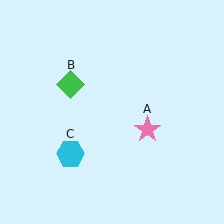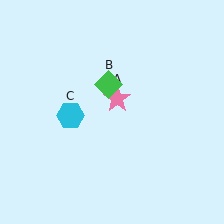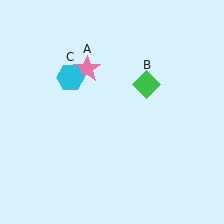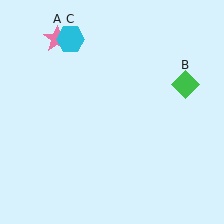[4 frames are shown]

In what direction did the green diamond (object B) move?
The green diamond (object B) moved right.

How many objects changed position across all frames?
3 objects changed position: pink star (object A), green diamond (object B), cyan hexagon (object C).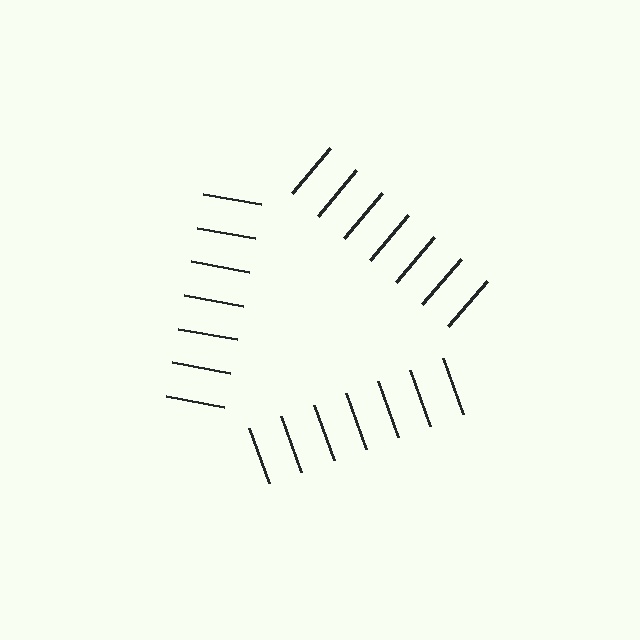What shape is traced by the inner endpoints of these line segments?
An illusory triangle — the line segments terminate on its edges but no continuous stroke is drawn.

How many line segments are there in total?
21 — 7 along each of the 3 edges.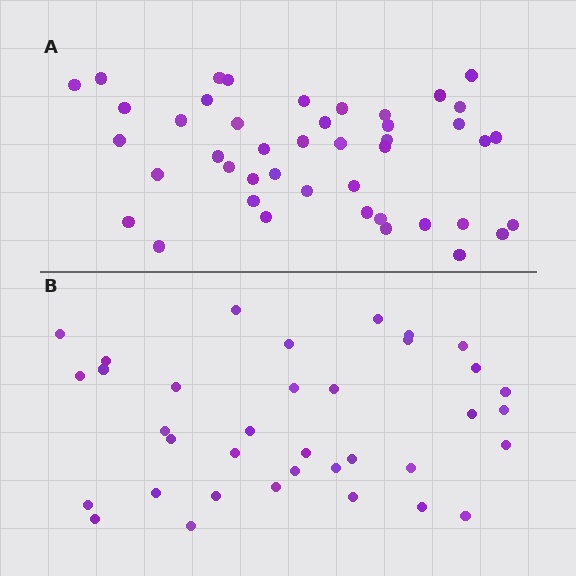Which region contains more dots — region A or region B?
Region A (the top region) has more dots.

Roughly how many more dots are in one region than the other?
Region A has roughly 8 or so more dots than region B.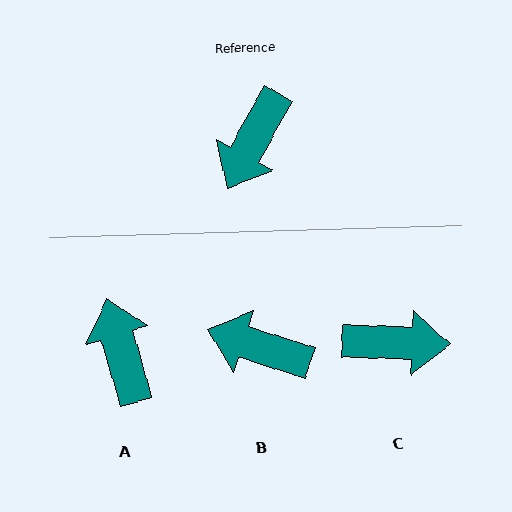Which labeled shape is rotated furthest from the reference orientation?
A, about 135 degrees away.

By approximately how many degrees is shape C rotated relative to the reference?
Approximately 117 degrees counter-clockwise.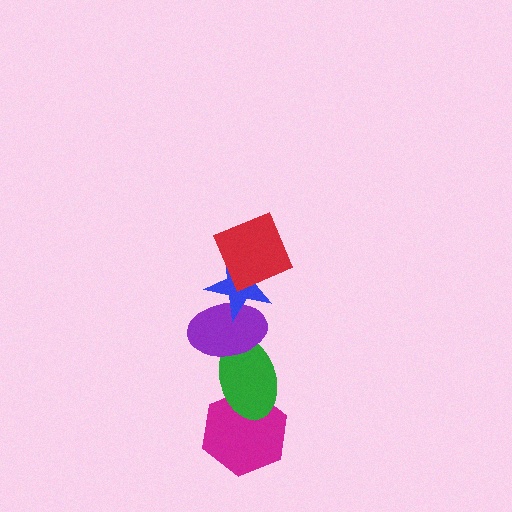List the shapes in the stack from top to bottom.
From top to bottom: the red square, the blue star, the purple ellipse, the green ellipse, the magenta hexagon.